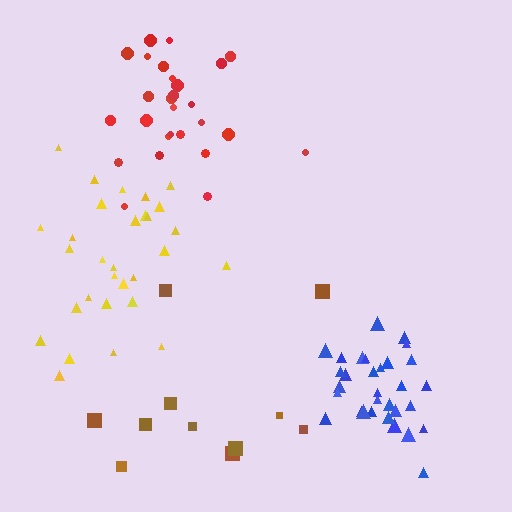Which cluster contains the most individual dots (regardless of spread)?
Blue (31).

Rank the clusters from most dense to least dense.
blue, red, yellow, brown.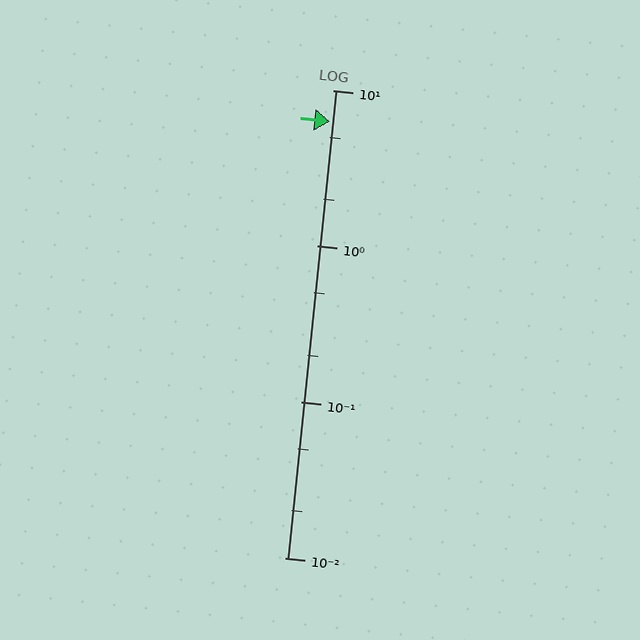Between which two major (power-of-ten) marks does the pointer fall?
The pointer is between 1 and 10.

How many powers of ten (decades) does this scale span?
The scale spans 3 decades, from 0.01 to 10.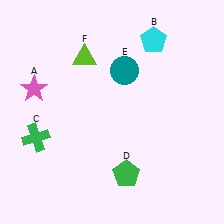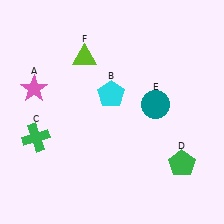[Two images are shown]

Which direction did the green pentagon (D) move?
The green pentagon (D) moved right.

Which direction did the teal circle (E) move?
The teal circle (E) moved down.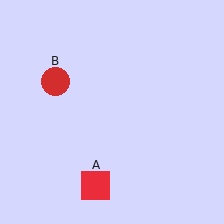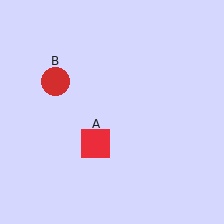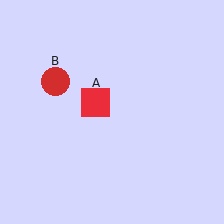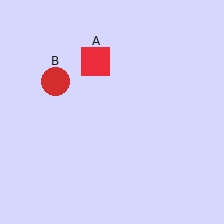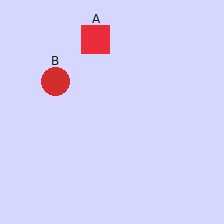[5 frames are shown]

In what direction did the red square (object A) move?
The red square (object A) moved up.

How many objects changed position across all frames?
1 object changed position: red square (object A).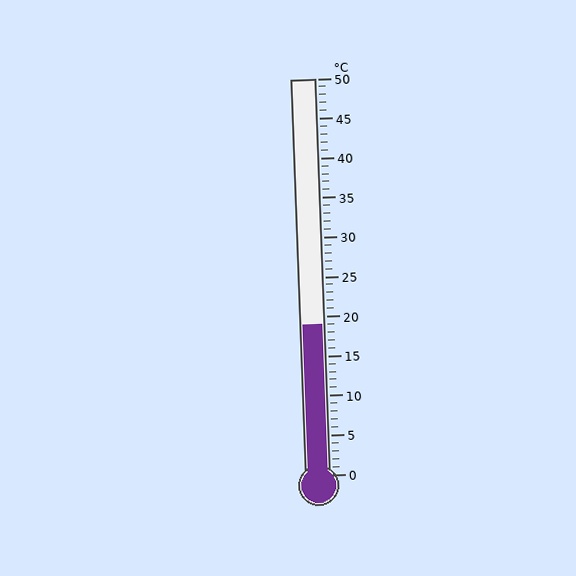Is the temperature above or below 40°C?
The temperature is below 40°C.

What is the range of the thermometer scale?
The thermometer scale ranges from 0°C to 50°C.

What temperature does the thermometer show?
The thermometer shows approximately 19°C.